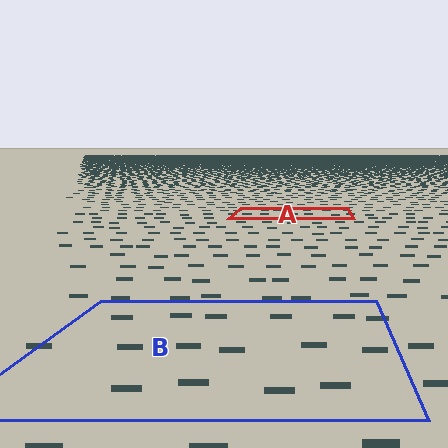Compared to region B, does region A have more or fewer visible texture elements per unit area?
Region A has more texture elements per unit area — they are packed more densely because it is farther away.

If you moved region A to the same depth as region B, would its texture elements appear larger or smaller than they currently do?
They would appear larger. At a closer depth, the same texture elements are projected at a bigger on-screen size.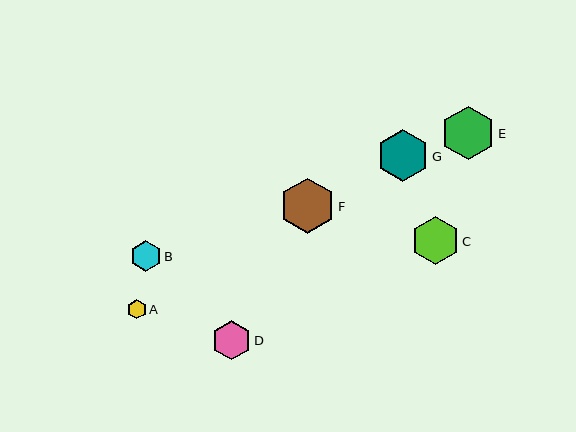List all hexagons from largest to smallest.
From largest to smallest: F, E, G, C, D, B, A.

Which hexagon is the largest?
Hexagon F is the largest with a size of approximately 55 pixels.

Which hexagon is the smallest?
Hexagon A is the smallest with a size of approximately 19 pixels.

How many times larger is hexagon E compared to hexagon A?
Hexagon E is approximately 2.8 times the size of hexagon A.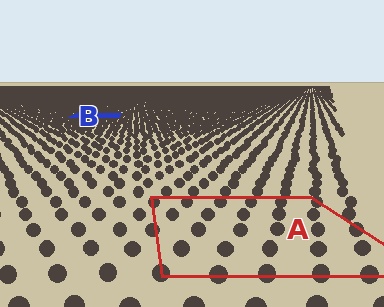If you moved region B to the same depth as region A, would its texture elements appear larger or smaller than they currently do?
They would appear larger. At a closer depth, the same texture elements are projected at a bigger on-screen size.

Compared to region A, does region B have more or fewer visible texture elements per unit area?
Region B has more texture elements per unit area — they are packed more densely because it is farther away.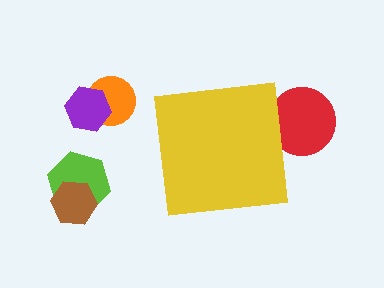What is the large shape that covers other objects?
A yellow square.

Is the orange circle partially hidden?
No, the orange circle is fully visible.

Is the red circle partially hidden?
Yes, the red circle is partially hidden behind the yellow square.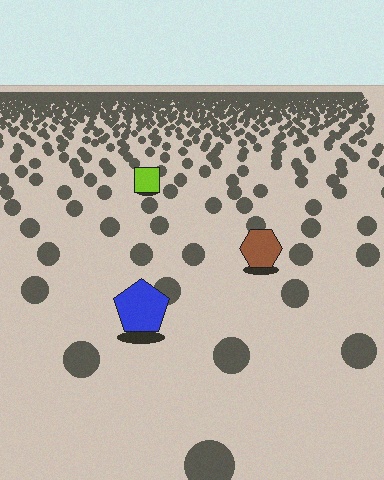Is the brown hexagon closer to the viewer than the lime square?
Yes. The brown hexagon is closer — you can tell from the texture gradient: the ground texture is coarser near it.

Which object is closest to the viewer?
The blue pentagon is closest. The texture marks near it are larger and more spread out.